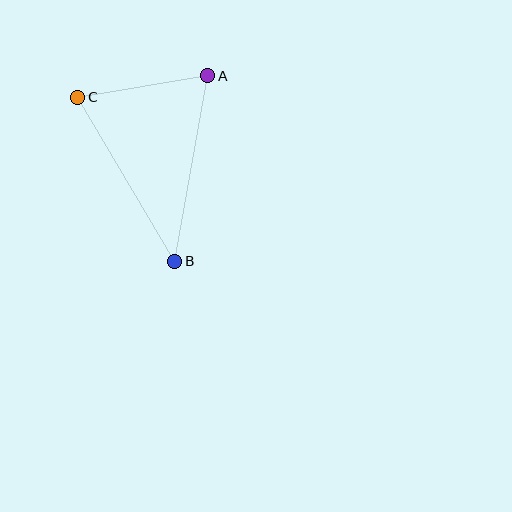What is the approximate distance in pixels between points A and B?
The distance between A and B is approximately 188 pixels.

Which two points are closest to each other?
Points A and C are closest to each other.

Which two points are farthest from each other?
Points B and C are farthest from each other.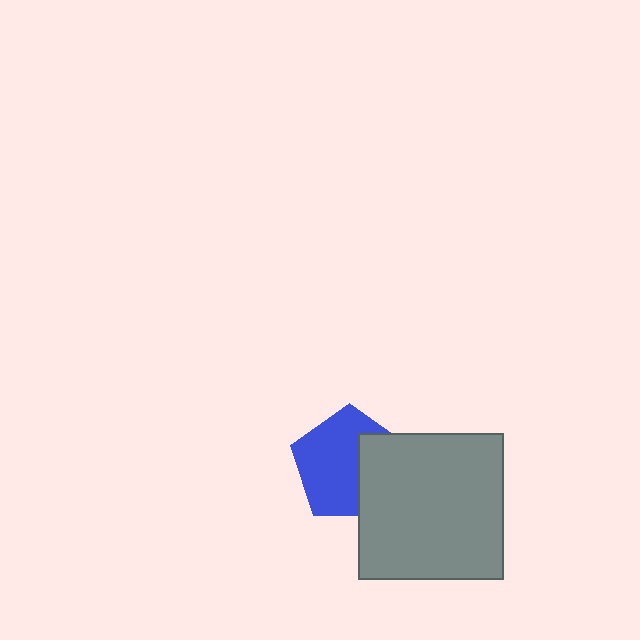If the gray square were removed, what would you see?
You would see the complete blue pentagon.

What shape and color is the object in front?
The object in front is a gray square.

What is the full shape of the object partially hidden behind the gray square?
The partially hidden object is a blue pentagon.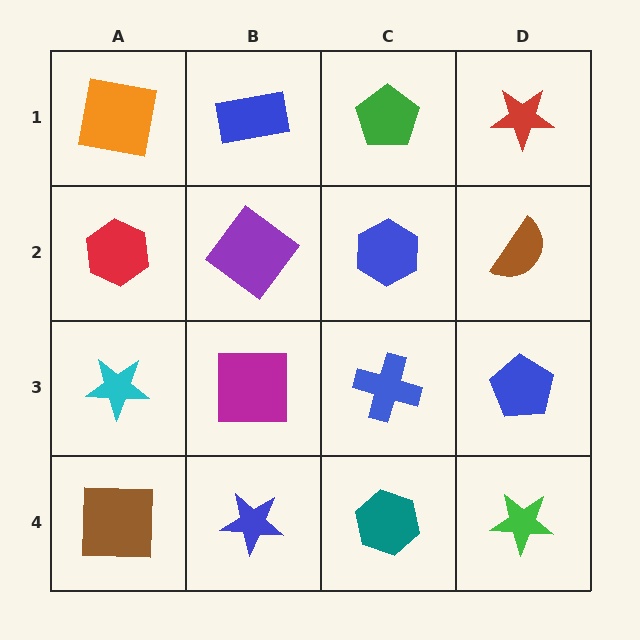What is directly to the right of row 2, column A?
A purple diamond.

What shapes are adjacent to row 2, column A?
An orange square (row 1, column A), a cyan star (row 3, column A), a purple diamond (row 2, column B).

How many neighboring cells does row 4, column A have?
2.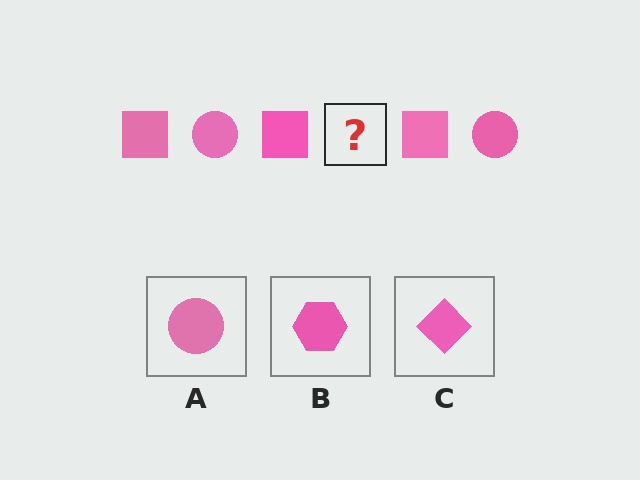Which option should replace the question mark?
Option A.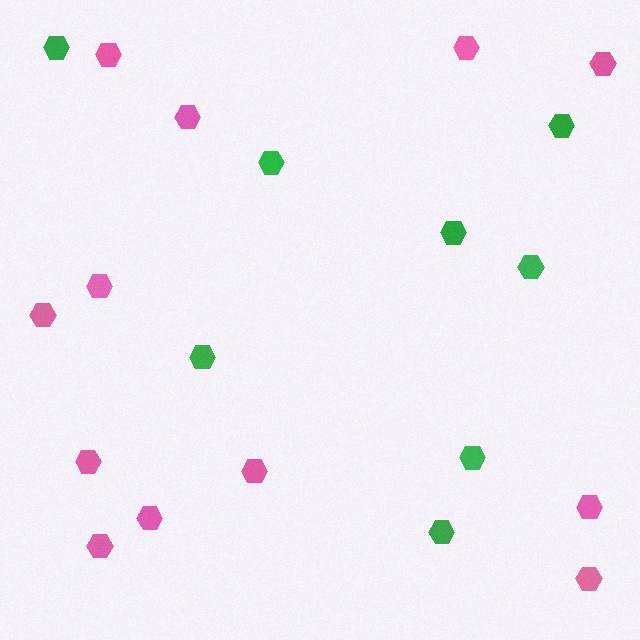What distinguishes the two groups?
There are 2 groups: one group of green hexagons (8) and one group of pink hexagons (12).